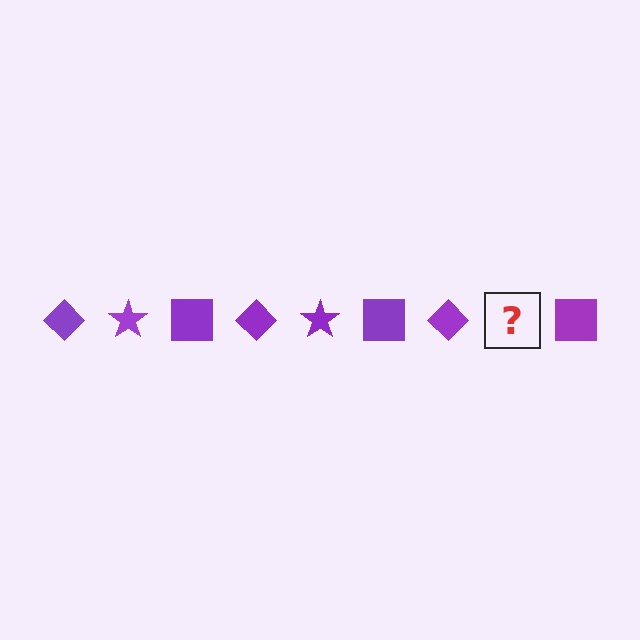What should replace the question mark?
The question mark should be replaced with a purple star.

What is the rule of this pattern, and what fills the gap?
The rule is that the pattern cycles through diamond, star, square shapes in purple. The gap should be filled with a purple star.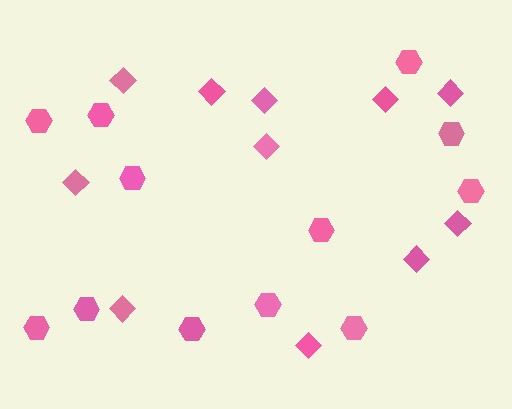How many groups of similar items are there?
There are 2 groups: one group of hexagons (12) and one group of diamonds (11).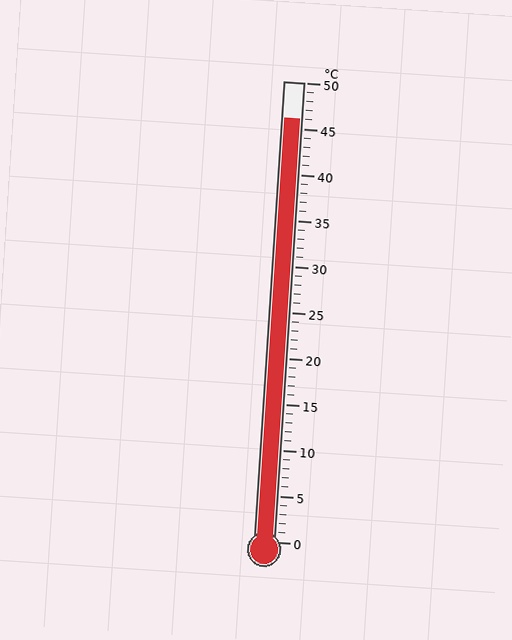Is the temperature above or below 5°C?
The temperature is above 5°C.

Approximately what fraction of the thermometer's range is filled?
The thermometer is filled to approximately 90% of its range.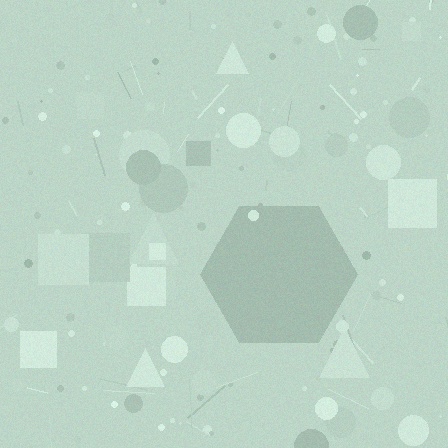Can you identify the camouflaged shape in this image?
The camouflaged shape is a hexagon.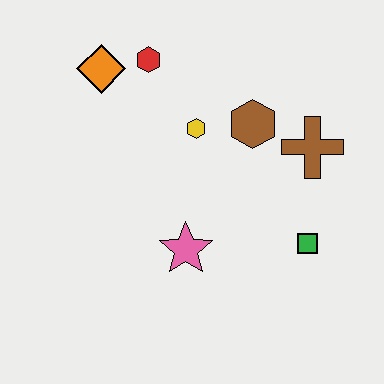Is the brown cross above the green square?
Yes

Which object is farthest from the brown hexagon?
The orange diamond is farthest from the brown hexagon.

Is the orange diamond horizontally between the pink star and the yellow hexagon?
No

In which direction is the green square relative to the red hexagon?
The green square is below the red hexagon.